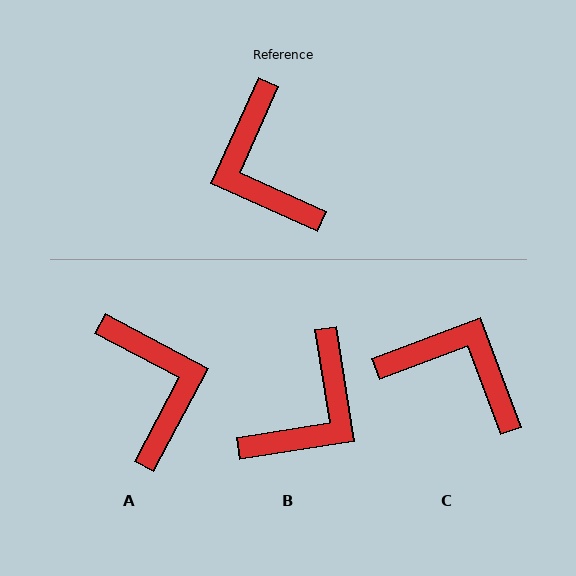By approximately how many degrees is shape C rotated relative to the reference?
Approximately 135 degrees clockwise.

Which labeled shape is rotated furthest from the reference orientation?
A, about 176 degrees away.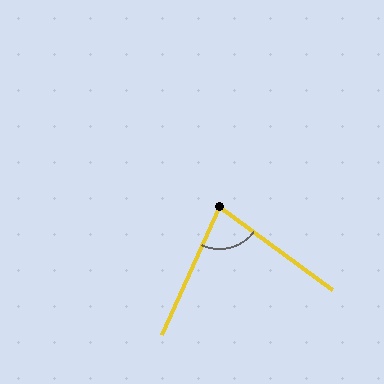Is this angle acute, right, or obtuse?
It is acute.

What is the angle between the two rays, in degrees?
Approximately 78 degrees.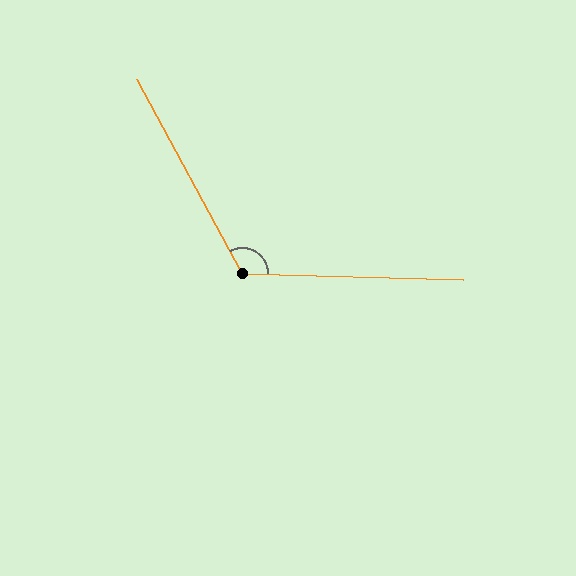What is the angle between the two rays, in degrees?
Approximately 120 degrees.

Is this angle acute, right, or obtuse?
It is obtuse.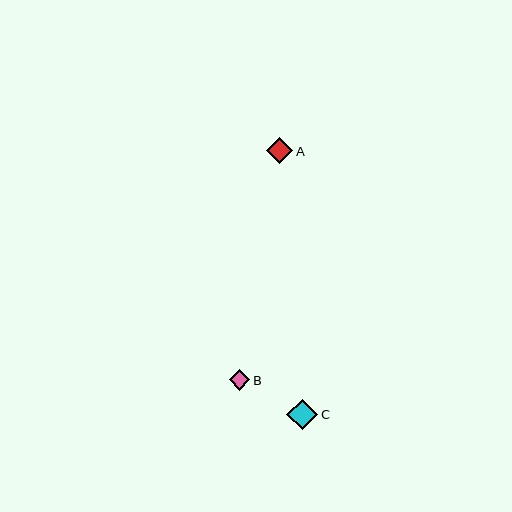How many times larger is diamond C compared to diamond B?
Diamond C is approximately 1.5 times the size of diamond B.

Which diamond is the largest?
Diamond C is the largest with a size of approximately 31 pixels.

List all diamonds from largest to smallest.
From largest to smallest: C, A, B.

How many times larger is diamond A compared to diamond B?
Diamond A is approximately 1.2 times the size of diamond B.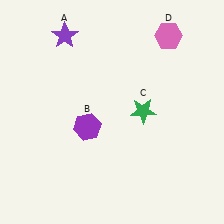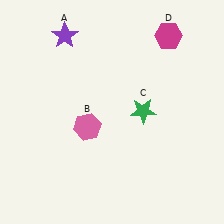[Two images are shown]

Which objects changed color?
B changed from purple to pink. D changed from pink to magenta.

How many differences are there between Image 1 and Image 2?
There are 2 differences between the two images.